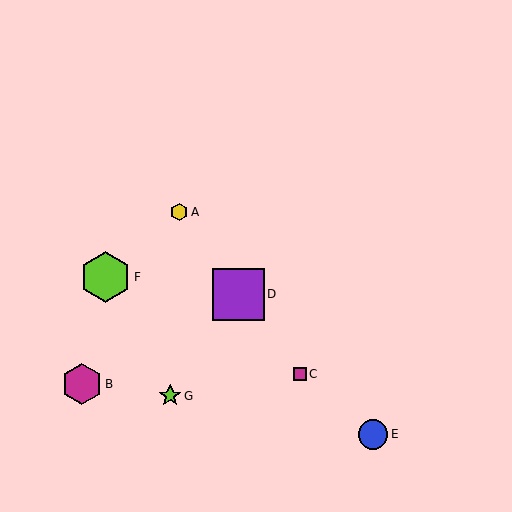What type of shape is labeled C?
Shape C is a magenta square.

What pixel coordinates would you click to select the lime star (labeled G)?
Click at (170, 396) to select the lime star G.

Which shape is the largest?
The purple square (labeled D) is the largest.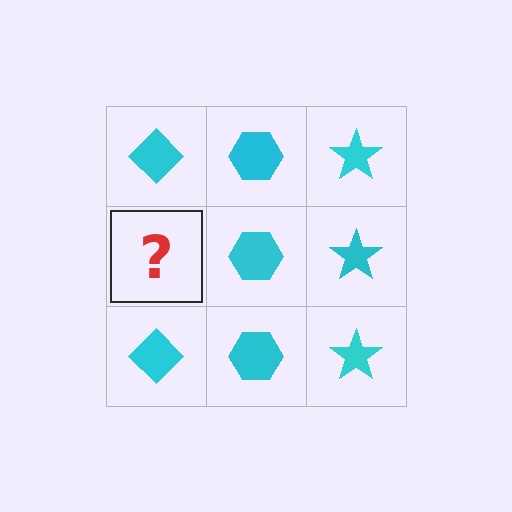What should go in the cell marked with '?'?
The missing cell should contain a cyan diamond.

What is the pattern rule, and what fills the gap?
The rule is that each column has a consistent shape. The gap should be filled with a cyan diamond.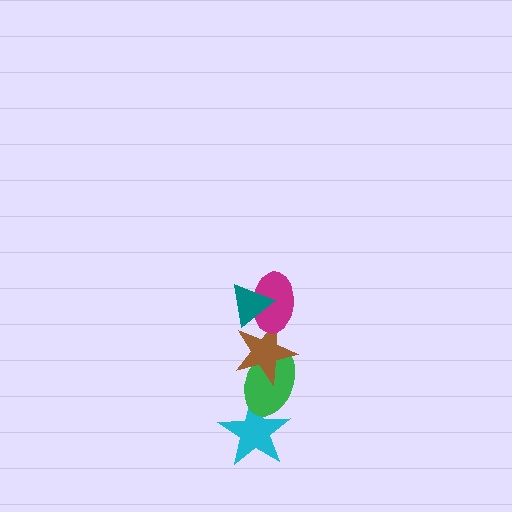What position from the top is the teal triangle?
The teal triangle is 1st from the top.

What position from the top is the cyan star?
The cyan star is 5th from the top.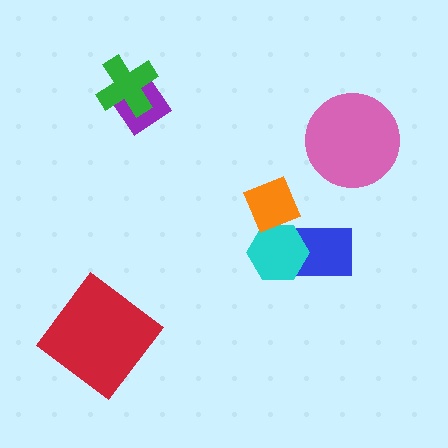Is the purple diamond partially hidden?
Yes, it is partially covered by another shape.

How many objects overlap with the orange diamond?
1 object overlaps with the orange diamond.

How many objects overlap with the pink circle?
0 objects overlap with the pink circle.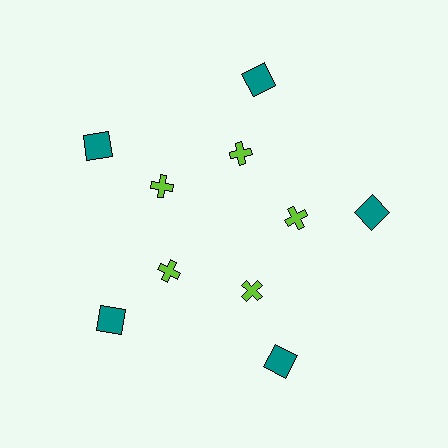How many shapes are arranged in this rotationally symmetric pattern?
There are 10 shapes, arranged in 5 groups of 2.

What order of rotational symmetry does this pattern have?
This pattern has 5-fold rotational symmetry.